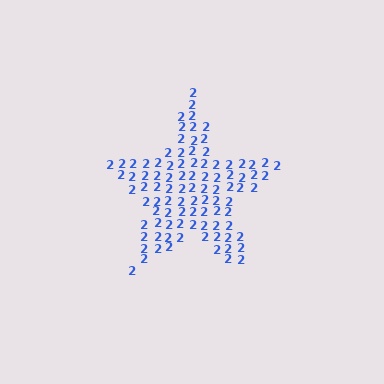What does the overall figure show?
The overall figure shows a star.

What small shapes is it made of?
It is made of small digit 2's.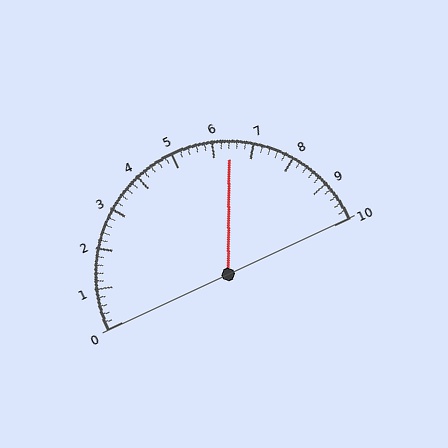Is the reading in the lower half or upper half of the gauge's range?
The reading is in the upper half of the range (0 to 10).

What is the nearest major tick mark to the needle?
The nearest major tick mark is 6.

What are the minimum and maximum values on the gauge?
The gauge ranges from 0 to 10.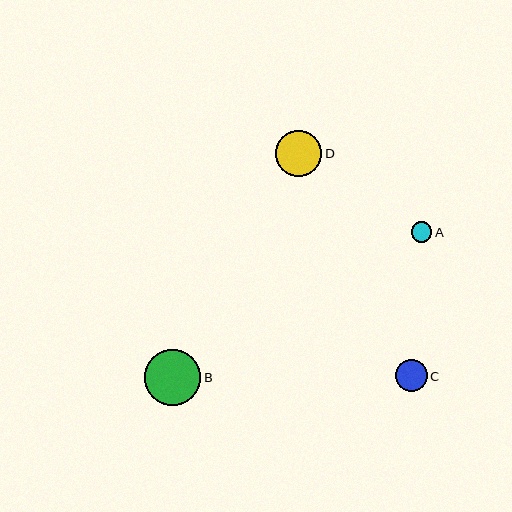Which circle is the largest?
Circle B is the largest with a size of approximately 56 pixels.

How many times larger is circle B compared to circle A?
Circle B is approximately 2.7 times the size of circle A.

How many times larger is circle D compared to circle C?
Circle D is approximately 1.4 times the size of circle C.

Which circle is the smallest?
Circle A is the smallest with a size of approximately 21 pixels.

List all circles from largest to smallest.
From largest to smallest: B, D, C, A.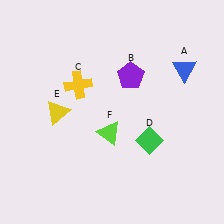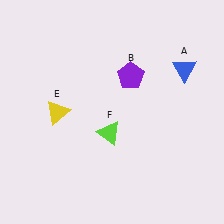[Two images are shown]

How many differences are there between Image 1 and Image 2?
There are 2 differences between the two images.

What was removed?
The green diamond (D), the yellow cross (C) were removed in Image 2.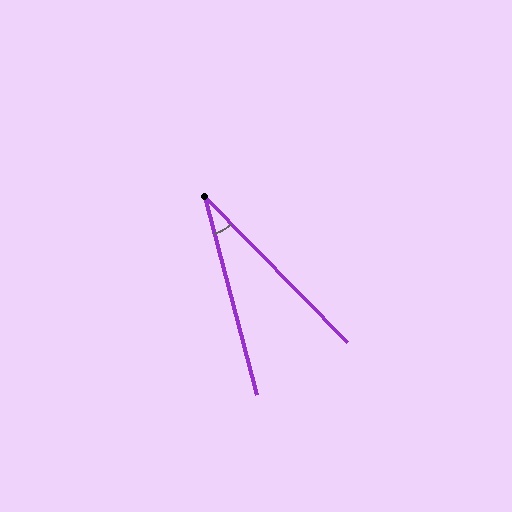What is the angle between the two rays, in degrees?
Approximately 30 degrees.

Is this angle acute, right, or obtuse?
It is acute.